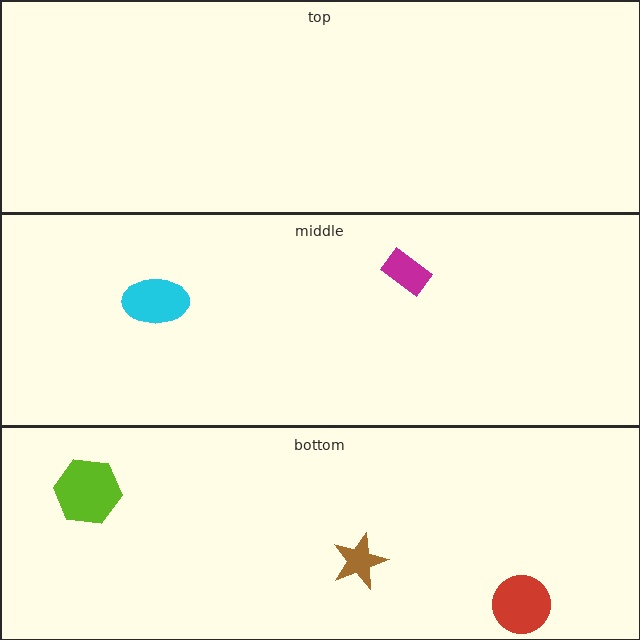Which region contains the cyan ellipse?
The middle region.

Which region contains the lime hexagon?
The bottom region.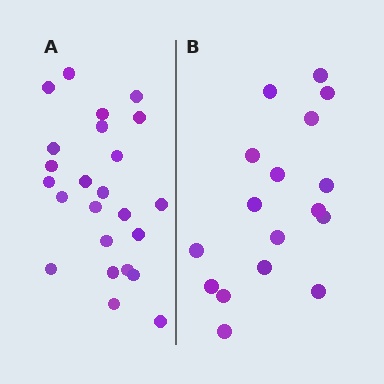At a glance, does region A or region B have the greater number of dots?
Region A (the left region) has more dots.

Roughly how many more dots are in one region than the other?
Region A has roughly 8 or so more dots than region B.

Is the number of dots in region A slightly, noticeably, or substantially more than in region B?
Region A has noticeably more, but not dramatically so. The ratio is roughly 1.4 to 1.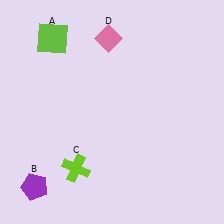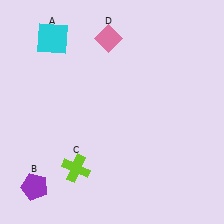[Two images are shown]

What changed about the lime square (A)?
In Image 1, A is lime. In Image 2, it changed to cyan.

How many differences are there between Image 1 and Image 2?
There is 1 difference between the two images.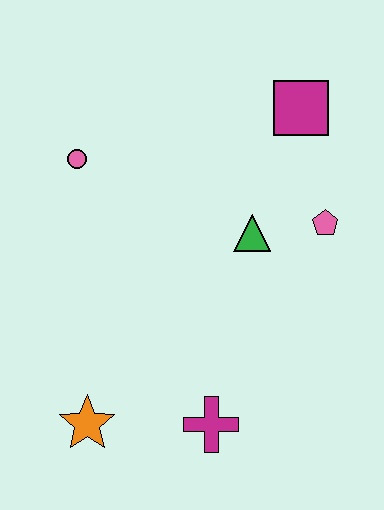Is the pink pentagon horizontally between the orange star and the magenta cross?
No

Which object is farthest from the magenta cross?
The magenta square is farthest from the magenta cross.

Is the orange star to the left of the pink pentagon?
Yes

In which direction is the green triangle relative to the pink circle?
The green triangle is to the right of the pink circle.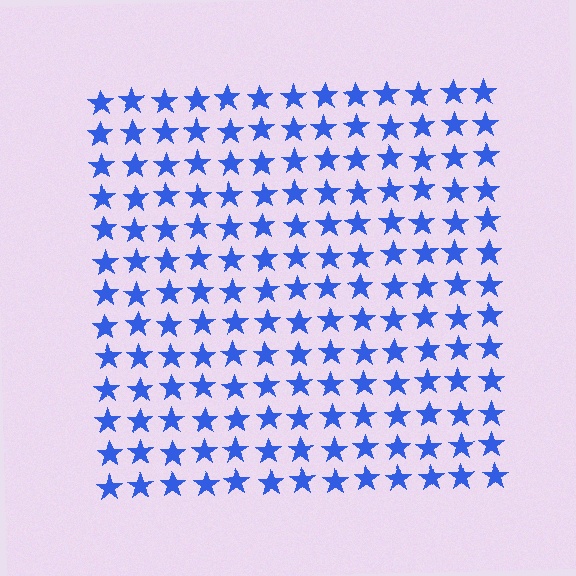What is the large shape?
The large shape is a square.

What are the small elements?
The small elements are stars.